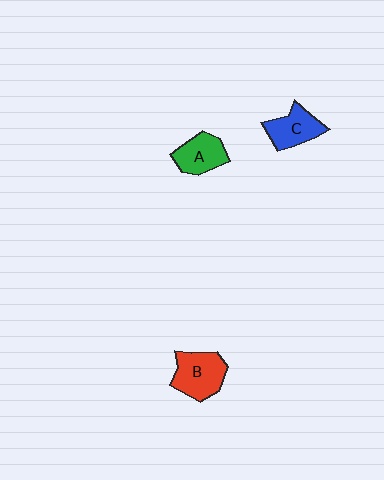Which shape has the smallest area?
Shape A (green).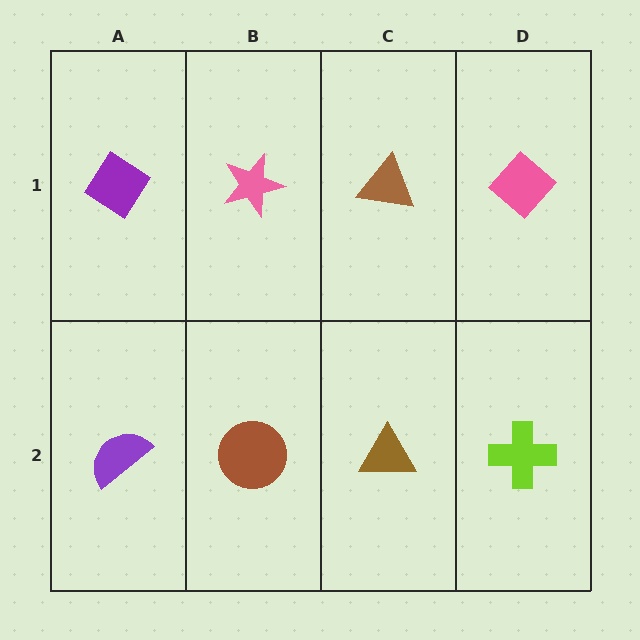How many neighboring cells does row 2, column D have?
2.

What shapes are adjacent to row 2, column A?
A purple diamond (row 1, column A), a brown circle (row 2, column B).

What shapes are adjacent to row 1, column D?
A lime cross (row 2, column D), a brown triangle (row 1, column C).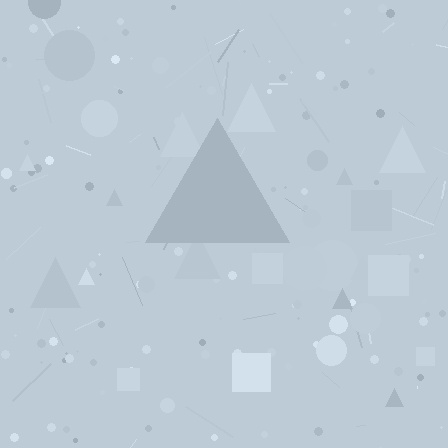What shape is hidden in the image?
A triangle is hidden in the image.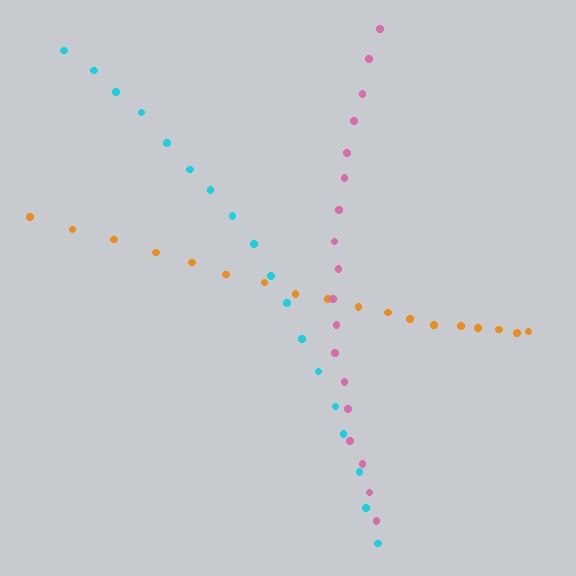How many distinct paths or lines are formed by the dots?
There are 3 distinct paths.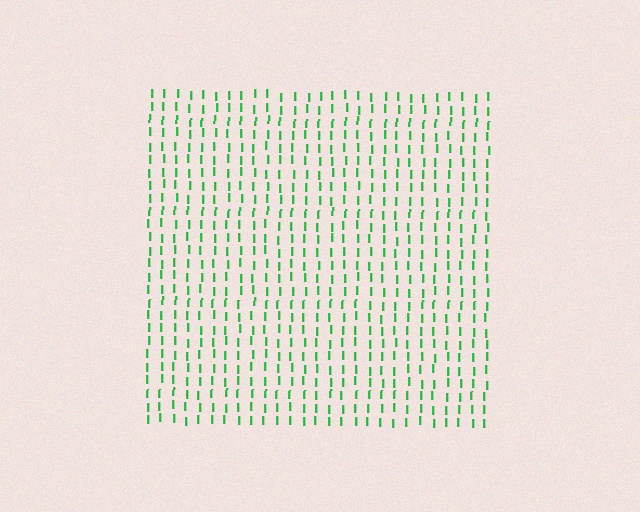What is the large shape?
The large shape is a square.